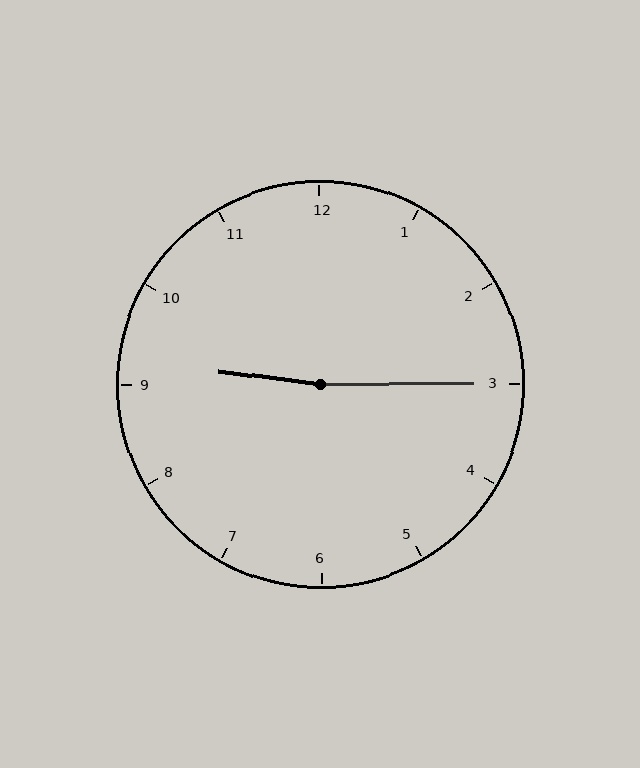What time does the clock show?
9:15.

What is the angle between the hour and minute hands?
Approximately 172 degrees.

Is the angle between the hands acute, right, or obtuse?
It is obtuse.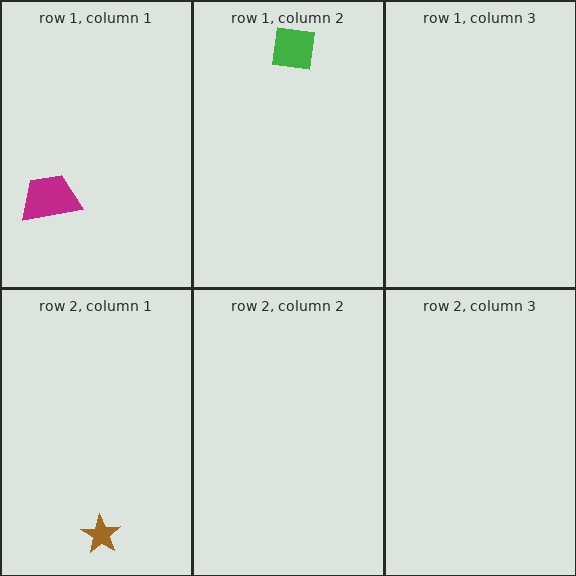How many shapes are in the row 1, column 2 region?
1.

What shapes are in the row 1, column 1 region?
The magenta trapezoid.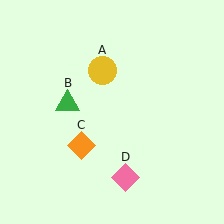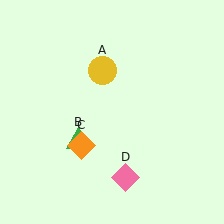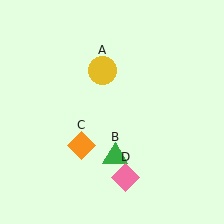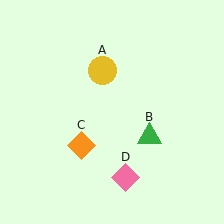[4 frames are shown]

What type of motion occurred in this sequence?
The green triangle (object B) rotated counterclockwise around the center of the scene.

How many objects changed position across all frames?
1 object changed position: green triangle (object B).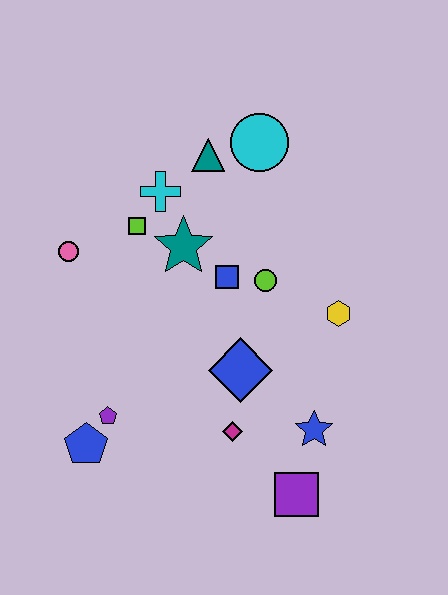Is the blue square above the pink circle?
No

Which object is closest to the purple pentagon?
The blue pentagon is closest to the purple pentagon.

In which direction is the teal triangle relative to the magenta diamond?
The teal triangle is above the magenta diamond.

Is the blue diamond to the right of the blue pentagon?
Yes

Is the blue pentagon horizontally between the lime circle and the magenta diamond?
No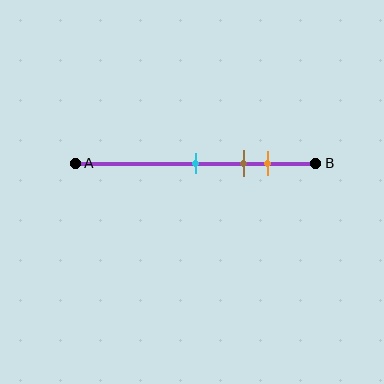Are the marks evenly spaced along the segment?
Yes, the marks are approximately evenly spaced.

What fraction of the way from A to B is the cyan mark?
The cyan mark is approximately 50% (0.5) of the way from A to B.